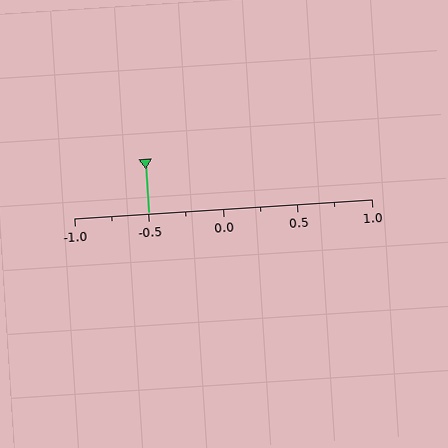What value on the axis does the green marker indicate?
The marker indicates approximately -0.5.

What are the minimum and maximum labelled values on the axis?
The axis runs from -1.0 to 1.0.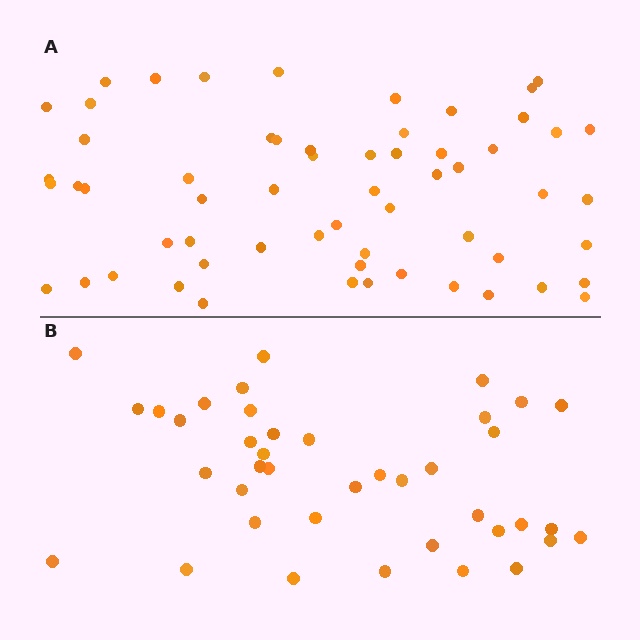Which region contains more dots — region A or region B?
Region A (the top region) has more dots.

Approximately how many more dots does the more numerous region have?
Region A has approximately 20 more dots than region B.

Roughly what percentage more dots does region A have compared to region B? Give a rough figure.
About 50% more.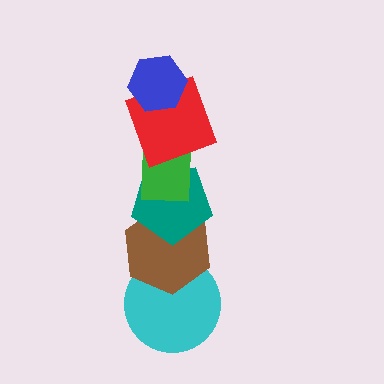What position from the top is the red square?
The red square is 2nd from the top.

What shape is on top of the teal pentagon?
The green rectangle is on top of the teal pentagon.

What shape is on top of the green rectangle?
The red square is on top of the green rectangle.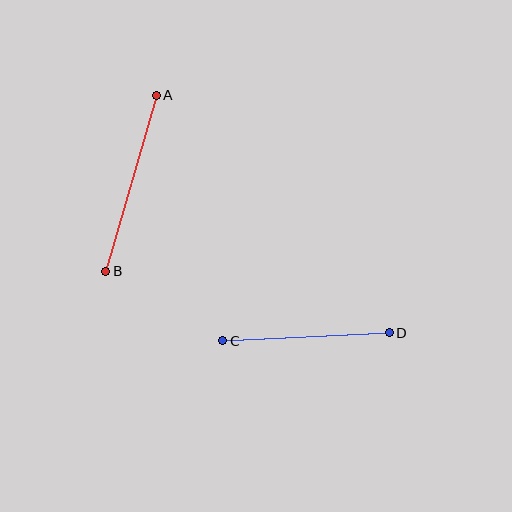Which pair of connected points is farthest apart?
Points A and B are farthest apart.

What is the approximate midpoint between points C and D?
The midpoint is at approximately (306, 337) pixels.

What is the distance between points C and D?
The distance is approximately 167 pixels.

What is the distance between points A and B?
The distance is approximately 183 pixels.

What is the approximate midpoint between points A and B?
The midpoint is at approximately (131, 183) pixels.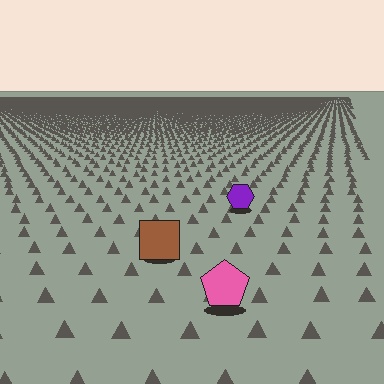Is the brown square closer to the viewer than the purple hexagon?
Yes. The brown square is closer — you can tell from the texture gradient: the ground texture is coarser near it.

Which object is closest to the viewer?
The pink pentagon is closest. The texture marks near it are larger and more spread out.